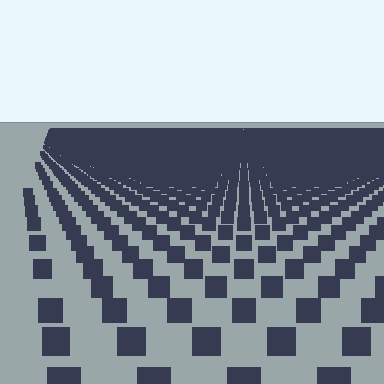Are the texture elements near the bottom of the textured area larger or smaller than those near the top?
Larger. Near the bottom, elements are closer to the viewer and appear at a bigger on-screen size.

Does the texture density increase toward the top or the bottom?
Density increases toward the top.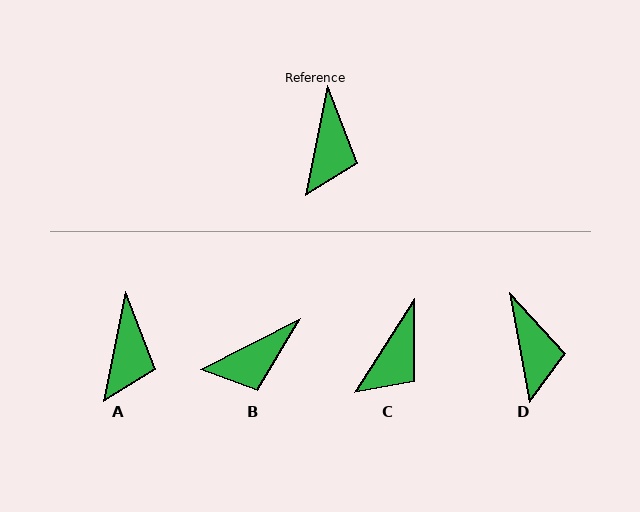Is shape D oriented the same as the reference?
No, it is off by about 22 degrees.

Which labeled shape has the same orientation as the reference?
A.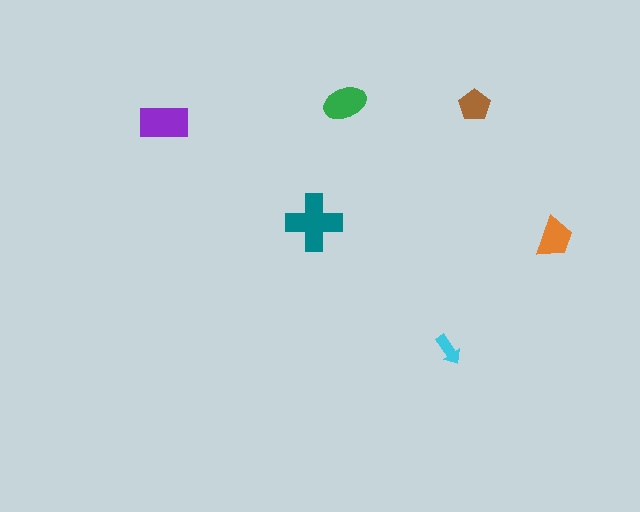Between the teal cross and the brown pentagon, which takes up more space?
The teal cross.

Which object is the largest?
The teal cross.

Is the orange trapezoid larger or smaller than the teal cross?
Smaller.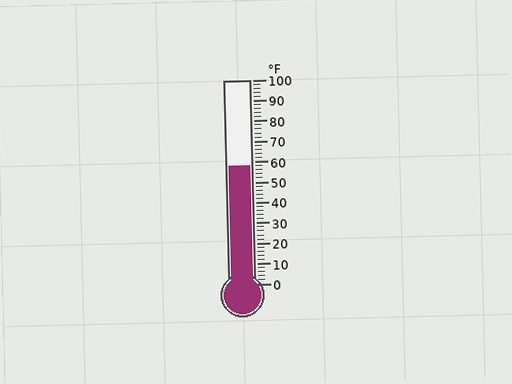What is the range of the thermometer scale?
The thermometer scale ranges from 0°F to 100°F.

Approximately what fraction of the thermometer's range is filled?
The thermometer is filled to approximately 60% of its range.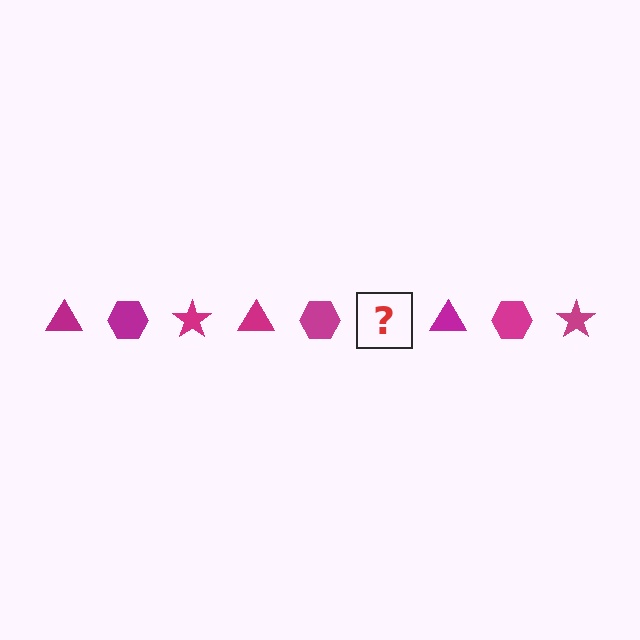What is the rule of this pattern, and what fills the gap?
The rule is that the pattern cycles through triangle, hexagon, star shapes in magenta. The gap should be filled with a magenta star.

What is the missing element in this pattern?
The missing element is a magenta star.